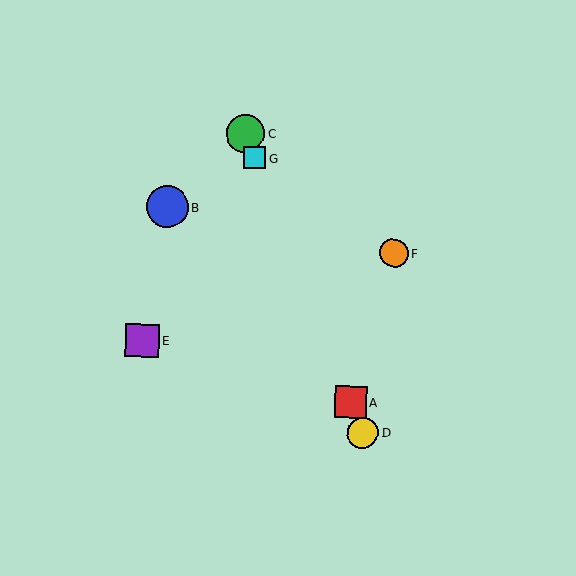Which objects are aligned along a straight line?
Objects A, C, D, G are aligned along a straight line.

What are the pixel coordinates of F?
Object F is at (394, 253).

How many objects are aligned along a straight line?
4 objects (A, C, D, G) are aligned along a straight line.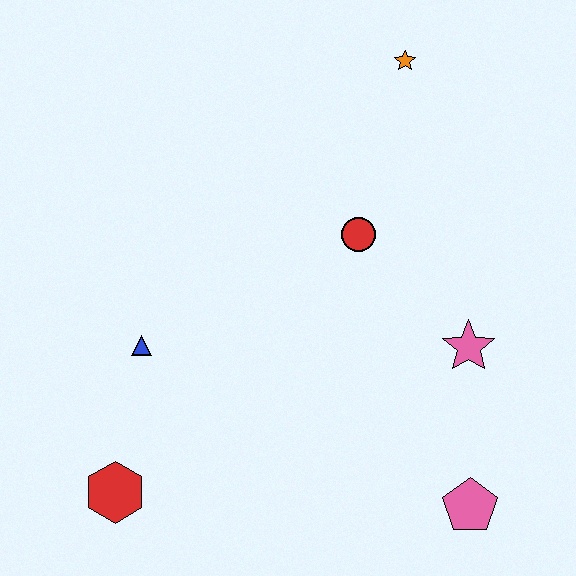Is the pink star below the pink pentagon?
No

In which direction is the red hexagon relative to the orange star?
The red hexagon is below the orange star.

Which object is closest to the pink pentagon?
The pink star is closest to the pink pentagon.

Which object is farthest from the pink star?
The red hexagon is farthest from the pink star.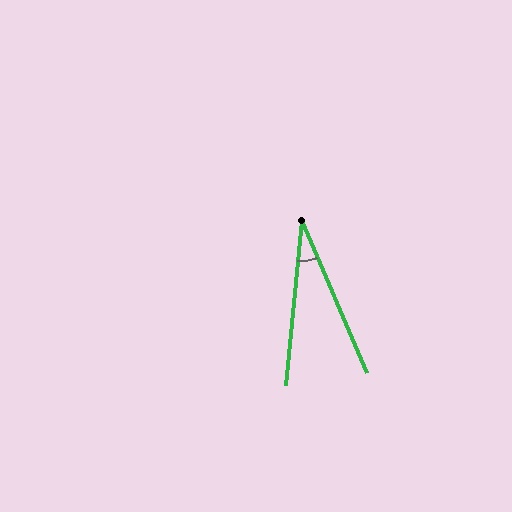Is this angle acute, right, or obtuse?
It is acute.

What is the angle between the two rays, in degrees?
Approximately 29 degrees.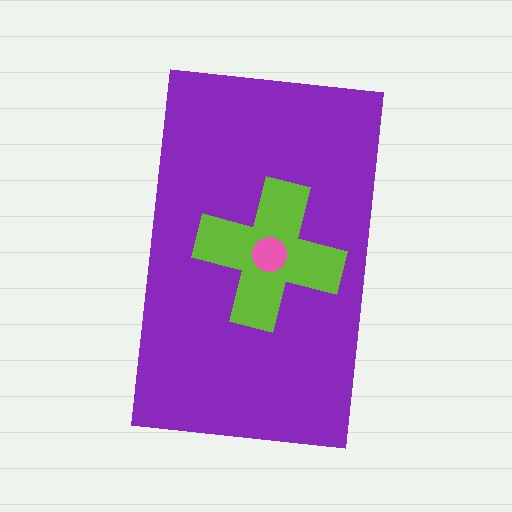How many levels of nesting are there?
3.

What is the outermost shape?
The purple rectangle.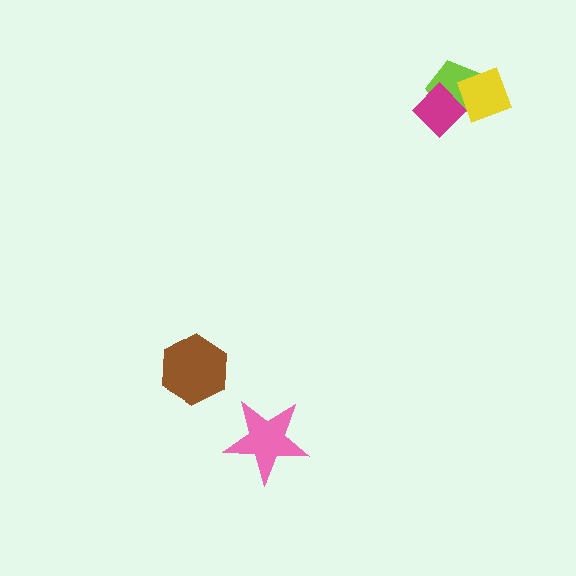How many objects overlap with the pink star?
0 objects overlap with the pink star.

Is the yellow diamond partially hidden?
Yes, it is partially covered by another shape.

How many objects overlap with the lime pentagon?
2 objects overlap with the lime pentagon.